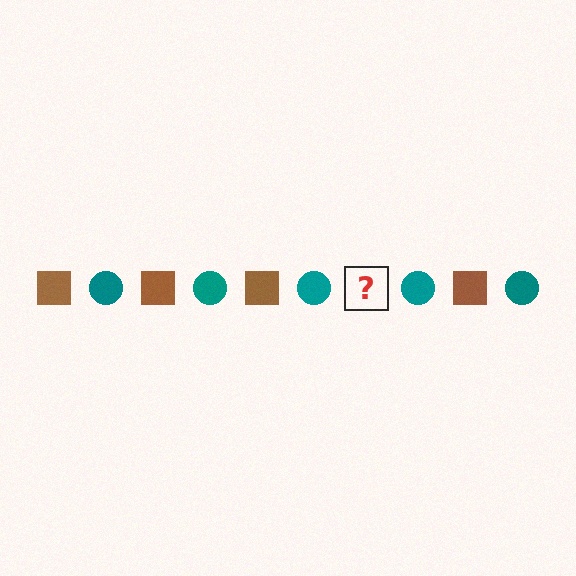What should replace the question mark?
The question mark should be replaced with a brown square.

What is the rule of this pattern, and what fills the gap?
The rule is that the pattern alternates between brown square and teal circle. The gap should be filled with a brown square.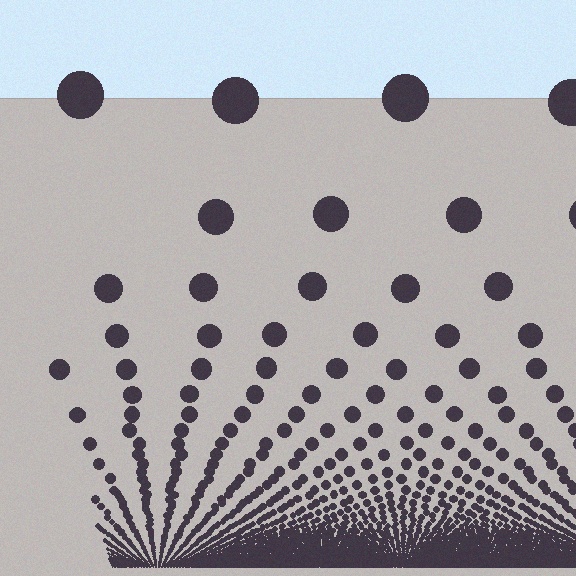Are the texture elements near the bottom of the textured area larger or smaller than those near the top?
Smaller. The gradient is inverted — elements near the bottom are smaller and denser.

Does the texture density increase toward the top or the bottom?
Density increases toward the bottom.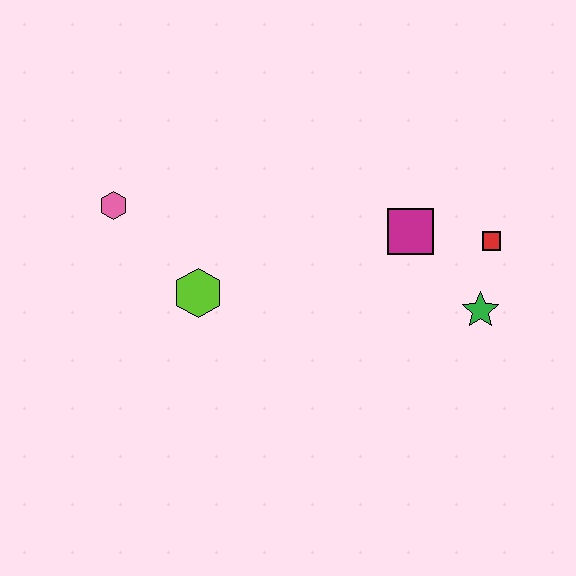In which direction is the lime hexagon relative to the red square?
The lime hexagon is to the left of the red square.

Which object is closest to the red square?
The green star is closest to the red square.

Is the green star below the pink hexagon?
Yes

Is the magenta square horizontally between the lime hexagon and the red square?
Yes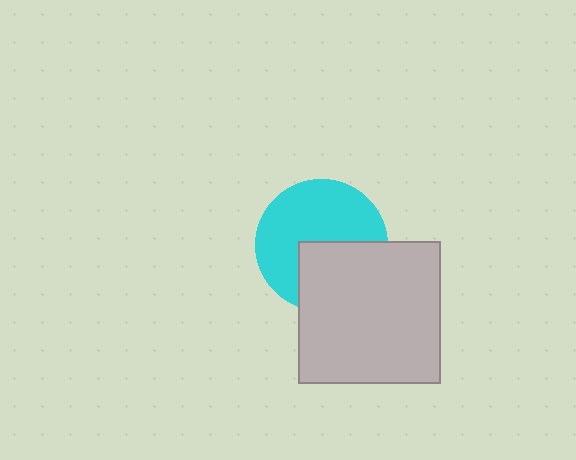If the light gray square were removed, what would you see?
You would see the complete cyan circle.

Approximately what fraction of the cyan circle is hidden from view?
Roughly 39% of the cyan circle is hidden behind the light gray square.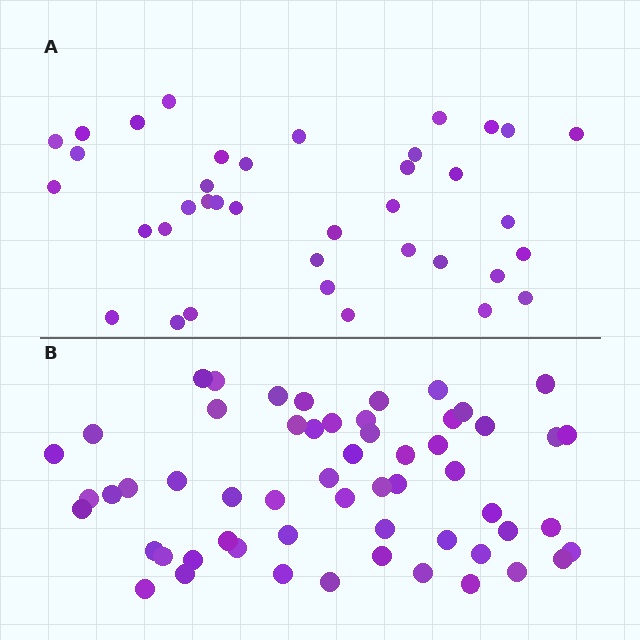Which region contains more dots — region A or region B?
Region B (the bottom region) has more dots.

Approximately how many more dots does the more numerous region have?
Region B has approximately 20 more dots than region A.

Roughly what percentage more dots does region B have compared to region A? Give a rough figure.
About 50% more.